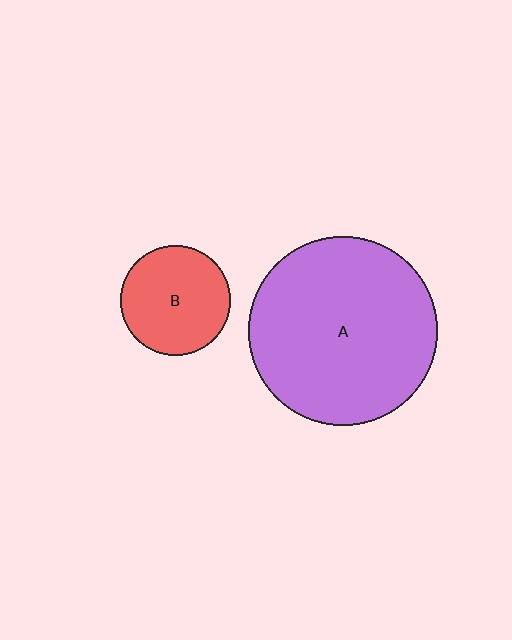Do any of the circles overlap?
No, none of the circles overlap.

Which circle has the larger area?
Circle A (purple).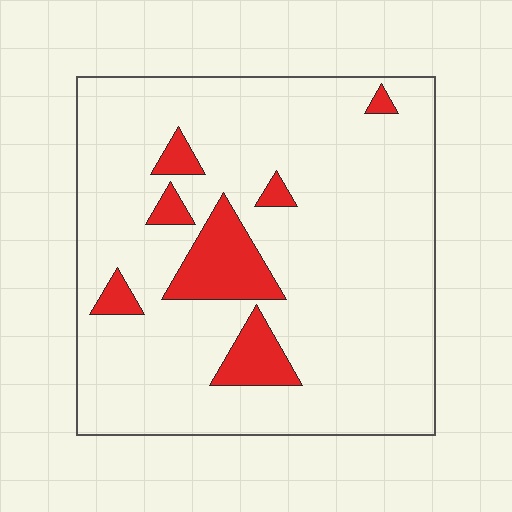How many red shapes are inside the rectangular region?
7.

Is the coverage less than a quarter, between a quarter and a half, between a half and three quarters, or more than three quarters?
Less than a quarter.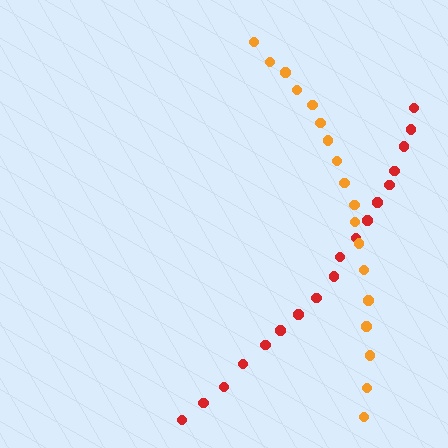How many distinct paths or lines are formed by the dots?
There are 2 distinct paths.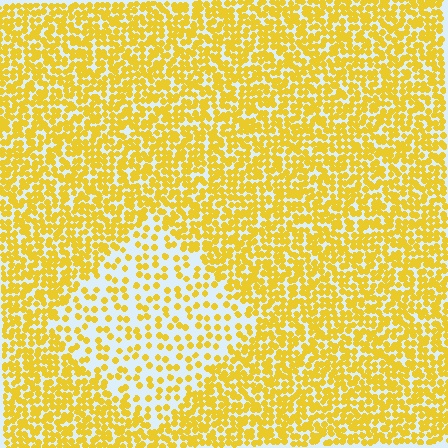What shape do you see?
I see a diamond.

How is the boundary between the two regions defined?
The boundary is defined by a change in element density (approximately 2.4x ratio). All elements are the same color, size, and shape.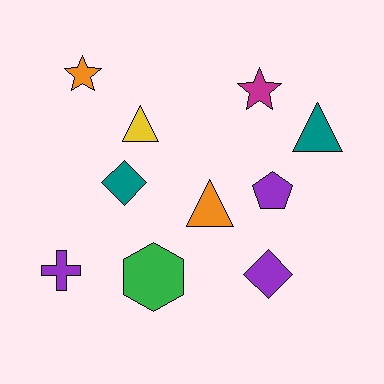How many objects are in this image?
There are 10 objects.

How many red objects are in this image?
There are no red objects.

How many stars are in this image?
There are 2 stars.